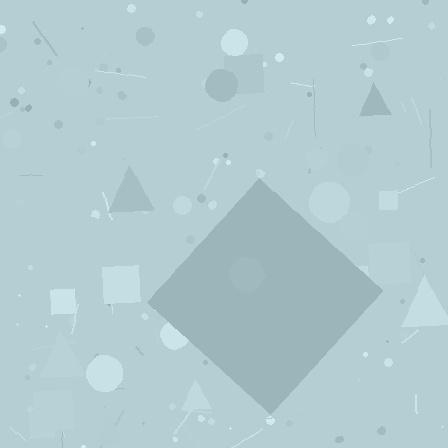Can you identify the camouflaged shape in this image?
The camouflaged shape is a diamond.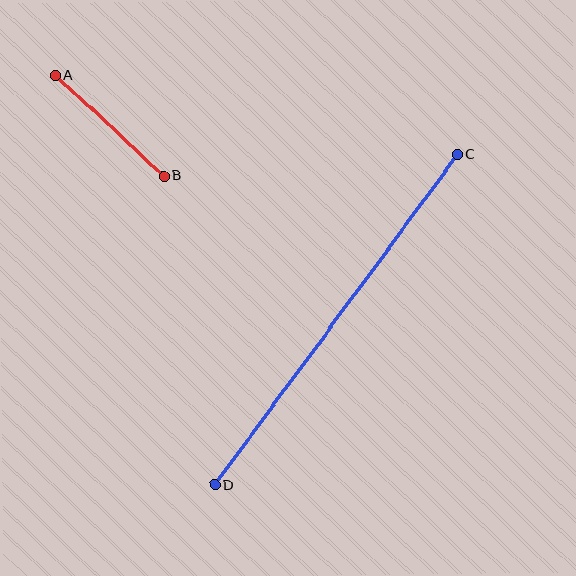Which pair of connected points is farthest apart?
Points C and D are farthest apart.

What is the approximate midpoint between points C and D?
The midpoint is at approximately (336, 319) pixels.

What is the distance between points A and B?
The distance is approximately 148 pixels.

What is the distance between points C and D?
The distance is approximately 410 pixels.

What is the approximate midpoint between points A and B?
The midpoint is at approximately (110, 126) pixels.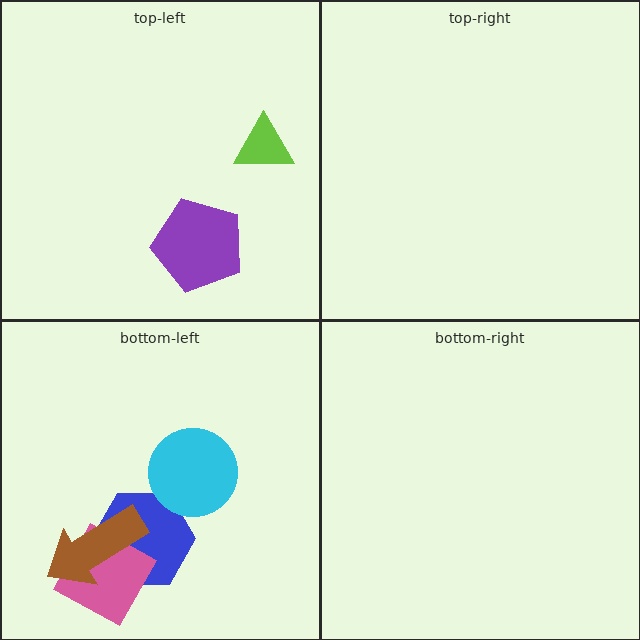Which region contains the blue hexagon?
The bottom-left region.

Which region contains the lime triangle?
The top-left region.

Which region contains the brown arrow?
The bottom-left region.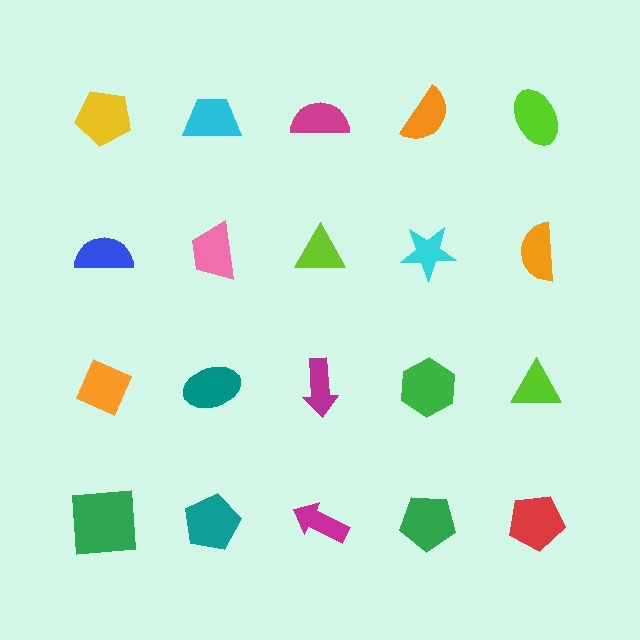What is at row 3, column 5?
A lime triangle.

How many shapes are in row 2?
5 shapes.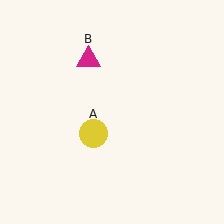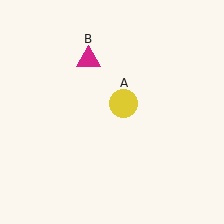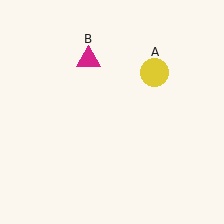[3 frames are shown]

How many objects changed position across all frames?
1 object changed position: yellow circle (object A).